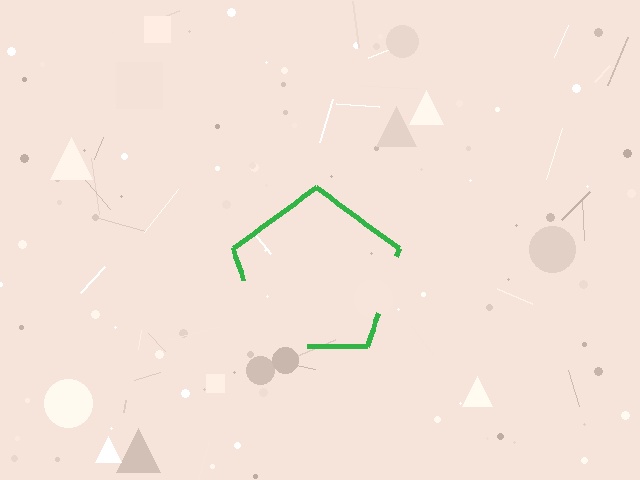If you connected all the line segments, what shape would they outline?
They would outline a pentagon.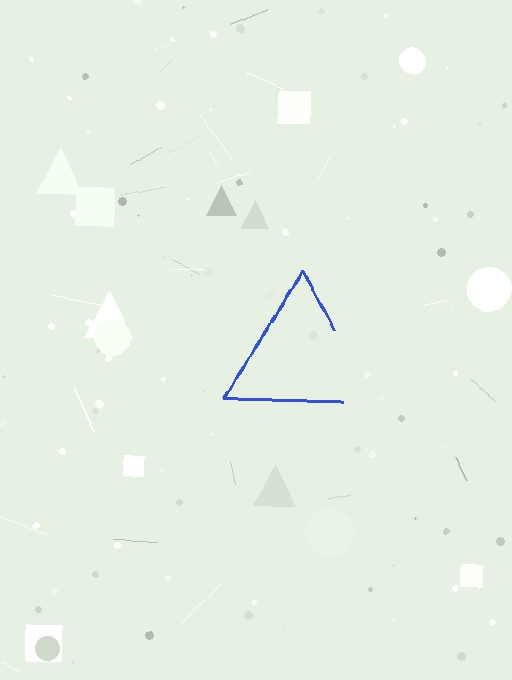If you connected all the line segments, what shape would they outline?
They would outline a triangle.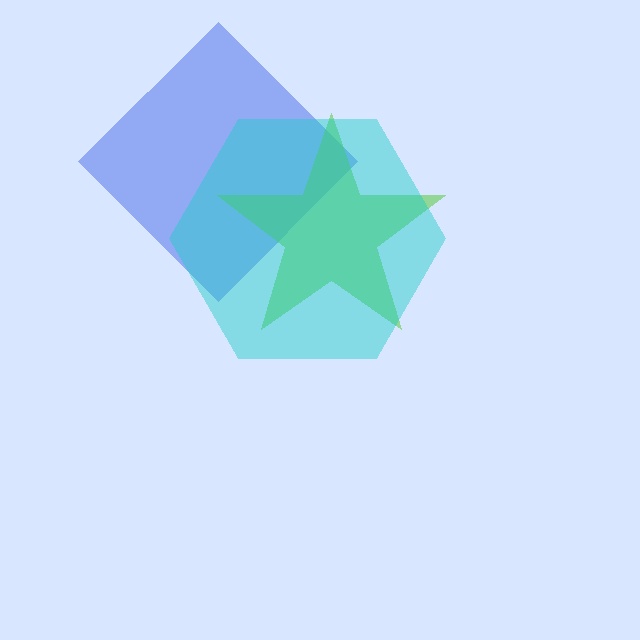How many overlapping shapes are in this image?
There are 3 overlapping shapes in the image.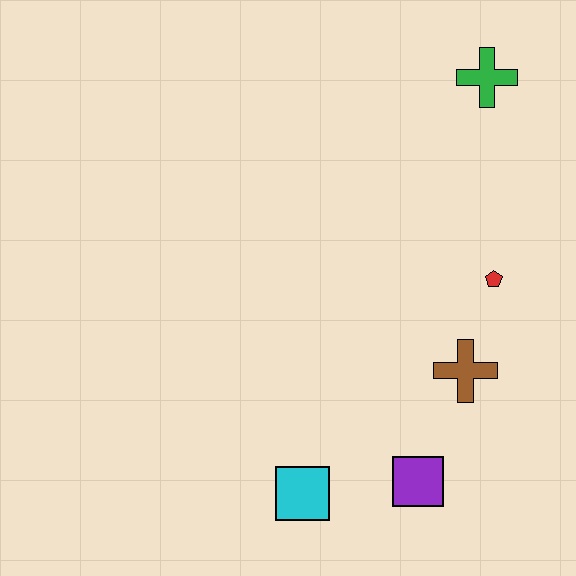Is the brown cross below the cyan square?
No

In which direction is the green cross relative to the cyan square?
The green cross is above the cyan square.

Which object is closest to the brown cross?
The red pentagon is closest to the brown cross.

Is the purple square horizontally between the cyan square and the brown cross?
Yes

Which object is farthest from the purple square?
The green cross is farthest from the purple square.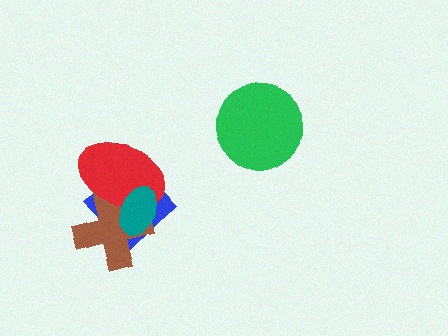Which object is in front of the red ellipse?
The teal ellipse is in front of the red ellipse.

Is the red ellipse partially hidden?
Yes, it is partially covered by another shape.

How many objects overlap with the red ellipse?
3 objects overlap with the red ellipse.